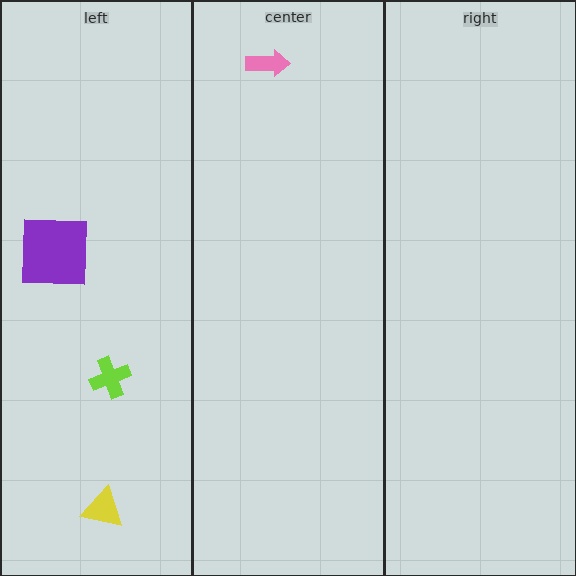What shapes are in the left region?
The purple square, the yellow triangle, the lime cross.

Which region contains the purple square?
The left region.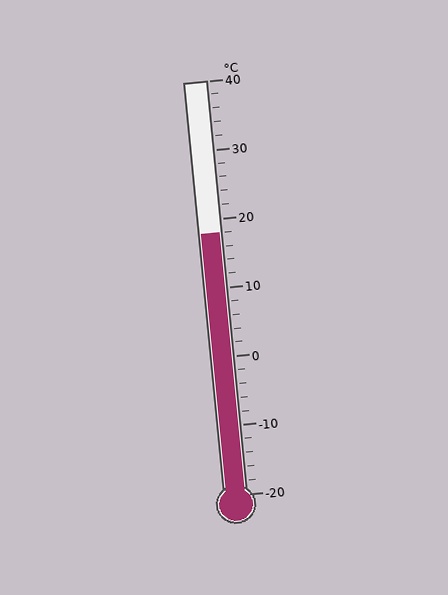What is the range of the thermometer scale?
The thermometer scale ranges from -20°C to 40°C.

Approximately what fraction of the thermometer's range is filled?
The thermometer is filled to approximately 65% of its range.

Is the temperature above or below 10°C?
The temperature is above 10°C.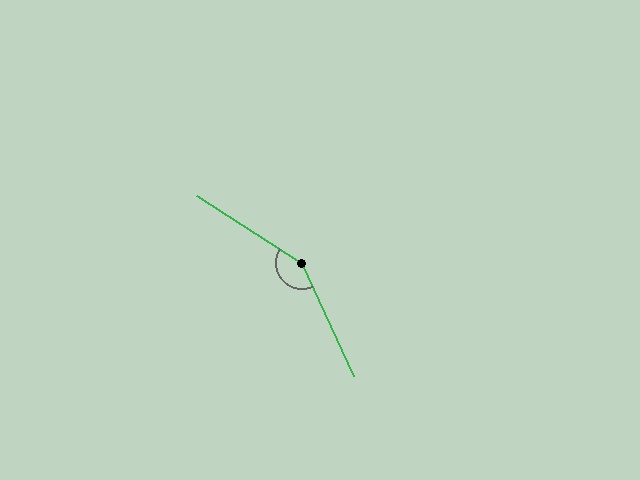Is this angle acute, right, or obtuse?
It is obtuse.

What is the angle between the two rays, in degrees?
Approximately 147 degrees.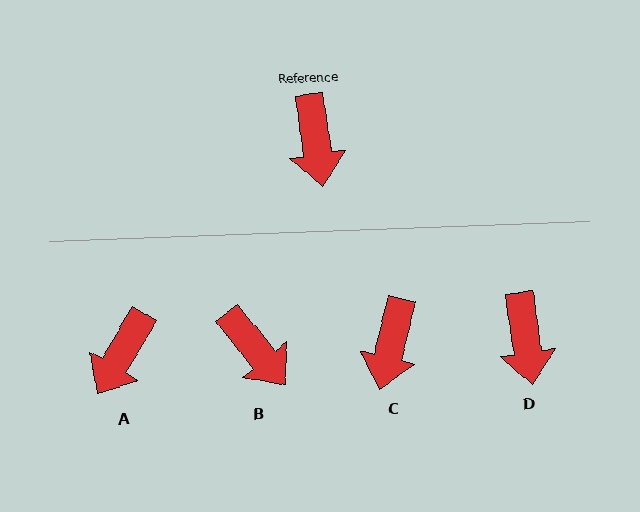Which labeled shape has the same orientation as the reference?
D.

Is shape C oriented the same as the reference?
No, it is off by about 22 degrees.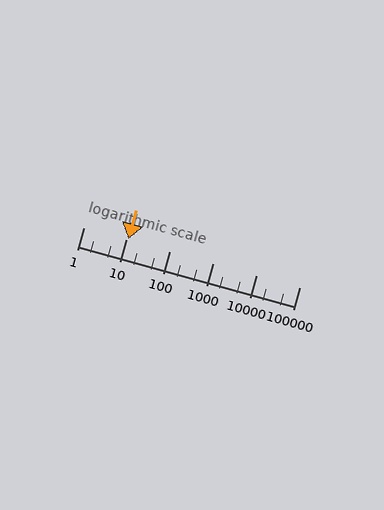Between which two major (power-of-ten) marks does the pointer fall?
The pointer is between 10 and 100.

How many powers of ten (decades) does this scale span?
The scale spans 5 decades, from 1 to 100000.